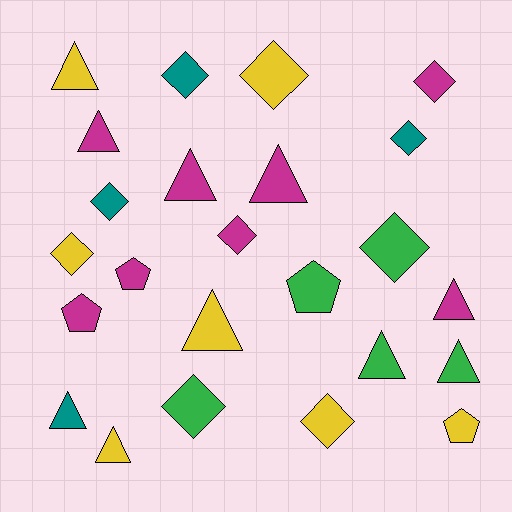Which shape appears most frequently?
Triangle, with 10 objects.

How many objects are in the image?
There are 24 objects.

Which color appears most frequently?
Magenta, with 8 objects.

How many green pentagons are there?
There is 1 green pentagon.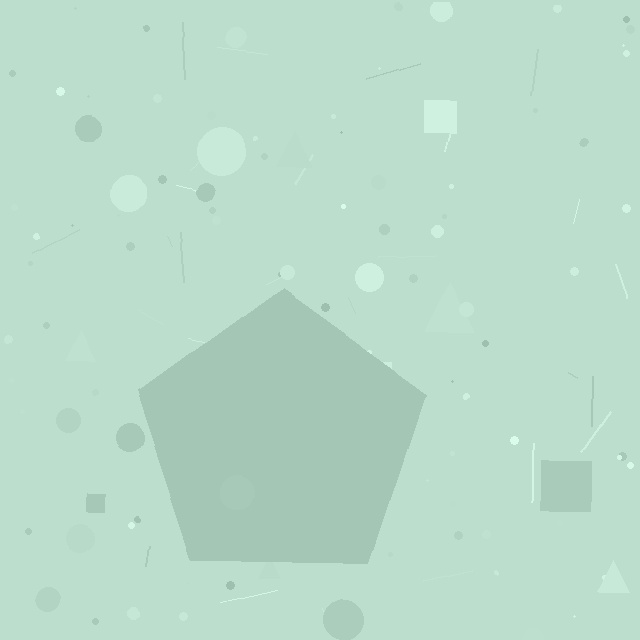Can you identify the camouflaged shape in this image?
The camouflaged shape is a pentagon.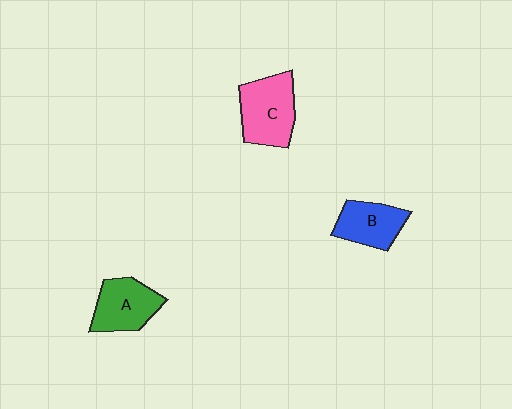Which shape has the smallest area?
Shape B (blue).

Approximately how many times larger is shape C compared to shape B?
Approximately 1.4 times.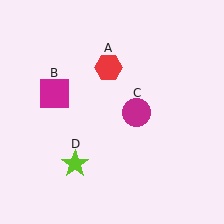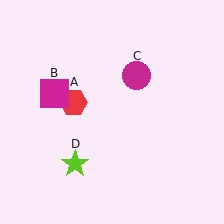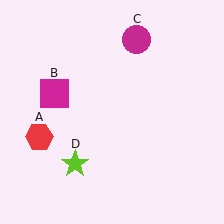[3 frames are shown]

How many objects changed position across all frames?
2 objects changed position: red hexagon (object A), magenta circle (object C).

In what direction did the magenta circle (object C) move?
The magenta circle (object C) moved up.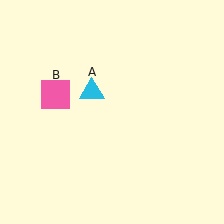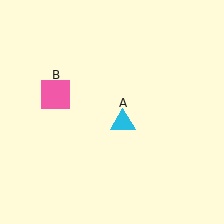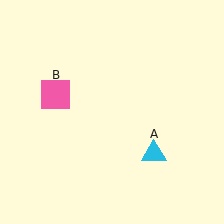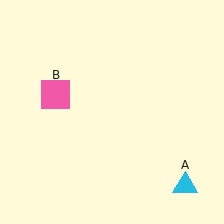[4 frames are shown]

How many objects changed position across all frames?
1 object changed position: cyan triangle (object A).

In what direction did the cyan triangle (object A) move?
The cyan triangle (object A) moved down and to the right.